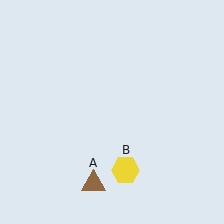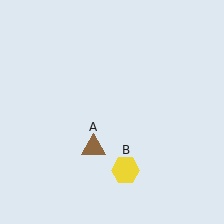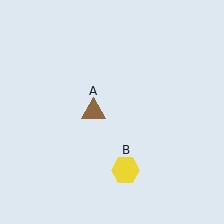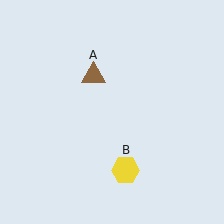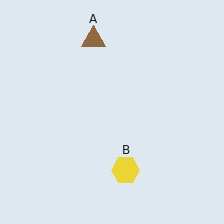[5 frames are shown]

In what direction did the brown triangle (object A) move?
The brown triangle (object A) moved up.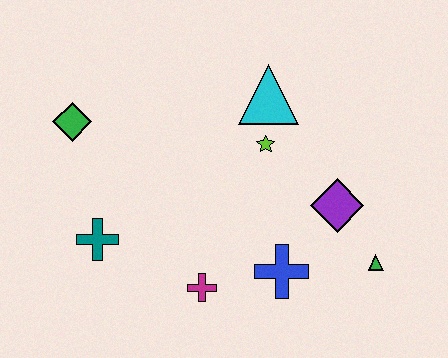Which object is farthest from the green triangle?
The green diamond is farthest from the green triangle.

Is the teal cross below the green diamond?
Yes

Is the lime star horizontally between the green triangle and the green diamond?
Yes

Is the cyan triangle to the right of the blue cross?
No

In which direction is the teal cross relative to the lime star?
The teal cross is to the left of the lime star.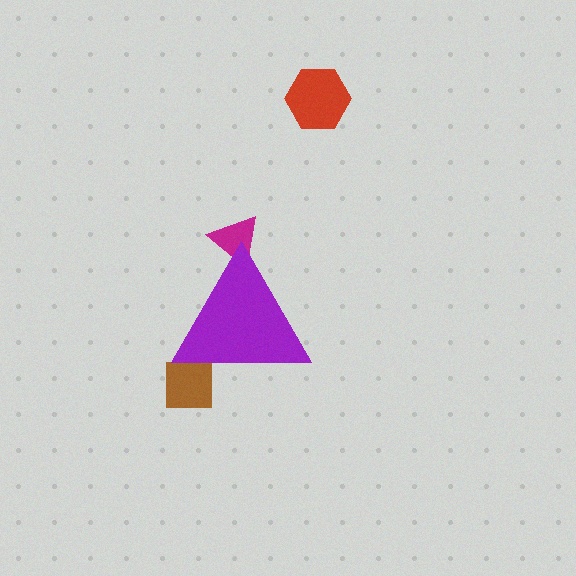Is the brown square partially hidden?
Yes, the brown square is partially hidden behind the purple triangle.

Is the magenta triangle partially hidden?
Yes, the magenta triangle is partially hidden behind the purple triangle.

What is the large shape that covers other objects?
A purple triangle.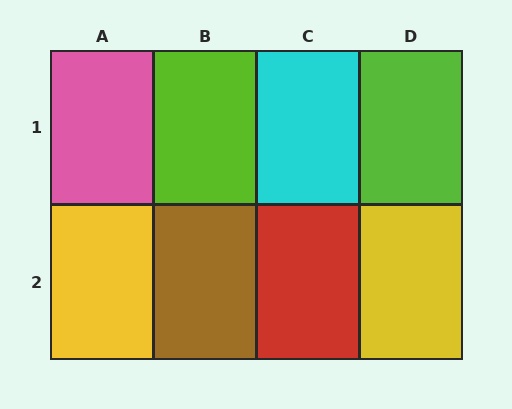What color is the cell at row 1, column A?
Pink.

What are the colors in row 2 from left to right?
Yellow, brown, red, yellow.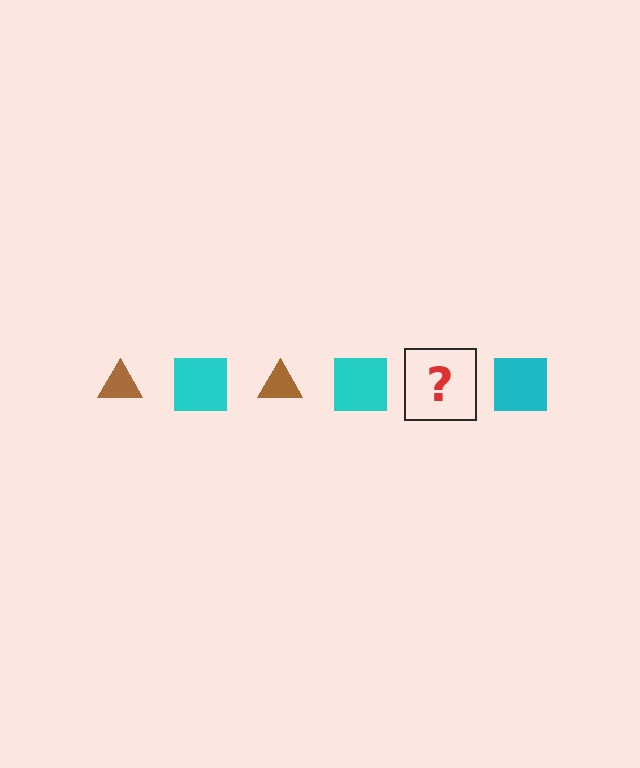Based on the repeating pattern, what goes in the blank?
The blank should be a brown triangle.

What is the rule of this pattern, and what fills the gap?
The rule is that the pattern alternates between brown triangle and cyan square. The gap should be filled with a brown triangle.